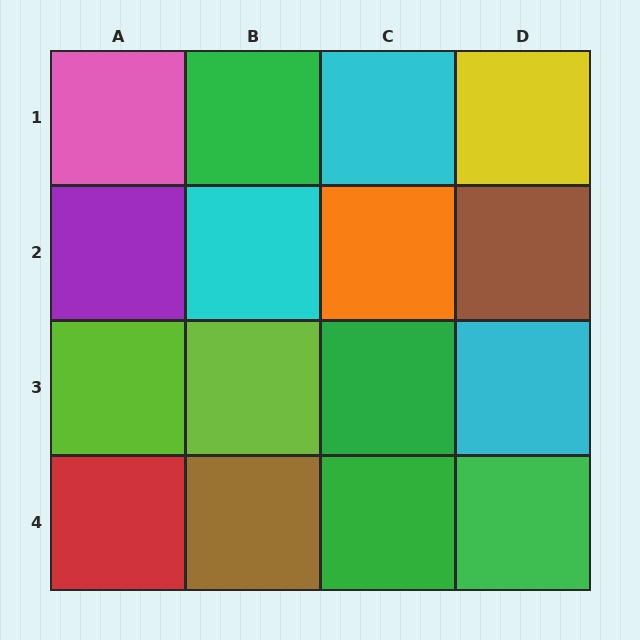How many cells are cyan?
3 cells are cyan.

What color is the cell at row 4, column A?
Red.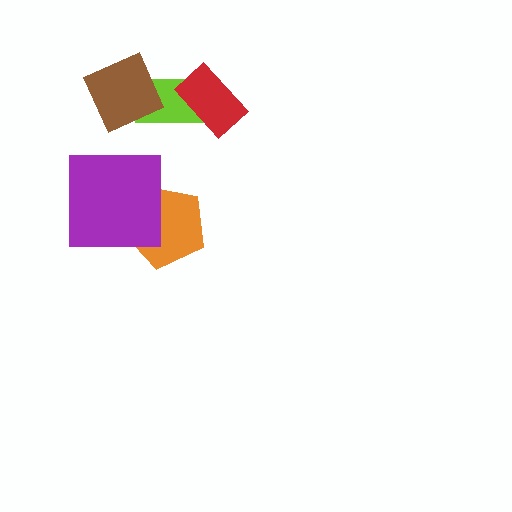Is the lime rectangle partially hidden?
Yes, it is partially covered by another shape.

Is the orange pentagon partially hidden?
Yes, it is partially covered by another shape.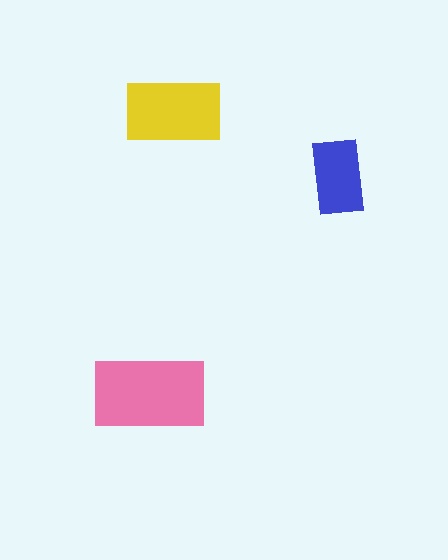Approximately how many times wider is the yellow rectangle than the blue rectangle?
About 1.5 times wider.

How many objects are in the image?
There are 3 objects in the image.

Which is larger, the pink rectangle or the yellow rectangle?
The pink one.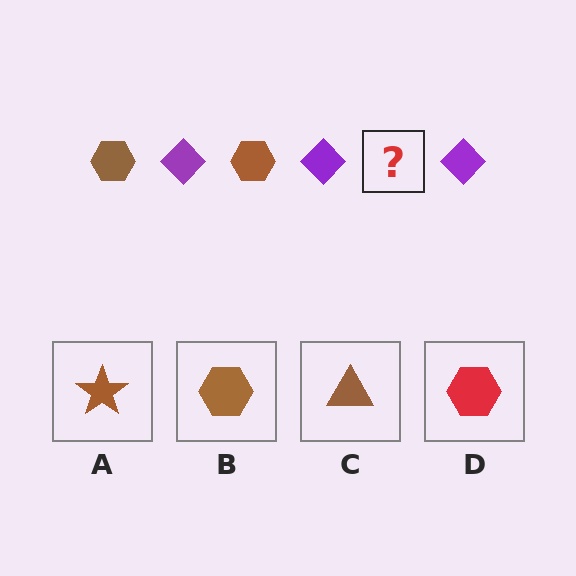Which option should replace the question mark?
Option B.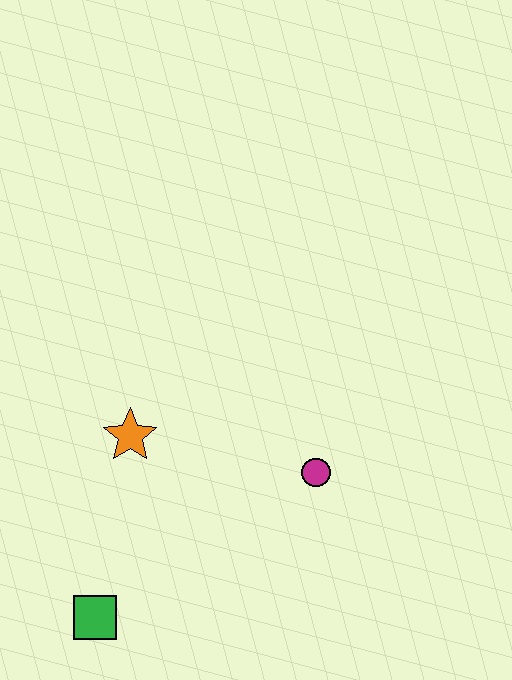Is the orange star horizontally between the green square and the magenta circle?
Yes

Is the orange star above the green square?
Yes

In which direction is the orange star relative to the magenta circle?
The orange star is to the left of the magenta circle.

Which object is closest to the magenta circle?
The orange star is closest to the magenta circle.